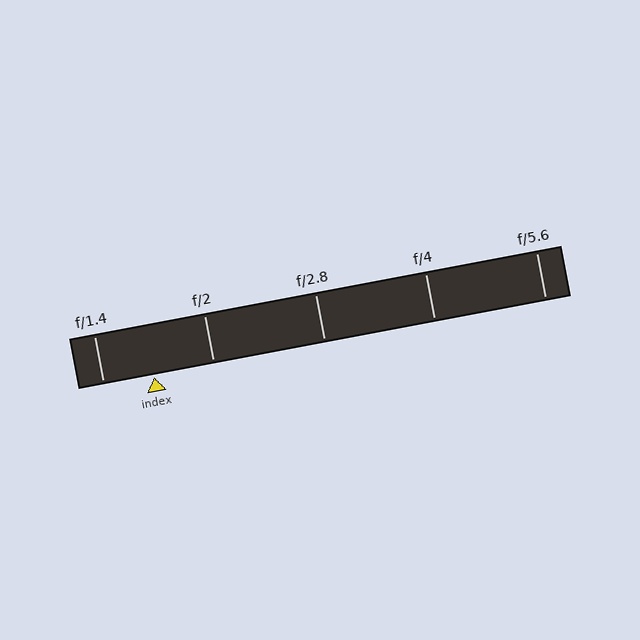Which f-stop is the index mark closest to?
The index mark is closest to f/1.4.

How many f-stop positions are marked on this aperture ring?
There are 5 f-stop positions marked.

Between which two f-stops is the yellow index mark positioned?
The index mark is between f/1.4 and f/2.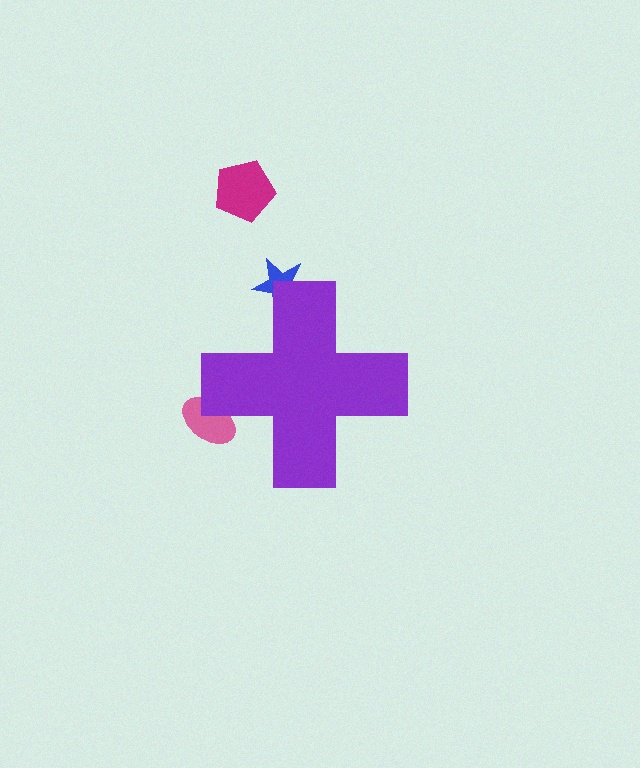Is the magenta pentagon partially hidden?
No, the magenta pentagon is fully visible.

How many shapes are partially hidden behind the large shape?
2 shapes are partially hidden.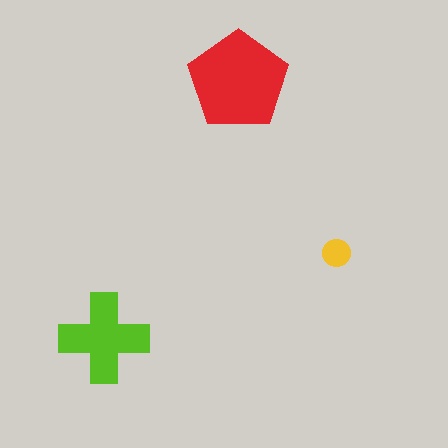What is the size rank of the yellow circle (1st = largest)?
3rd.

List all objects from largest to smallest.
The red pentagon, the lime cross, the yellow circle.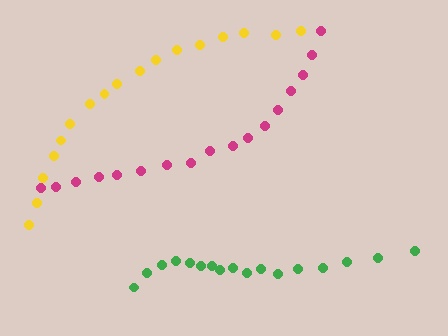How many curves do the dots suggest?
There are 3 distinct paths.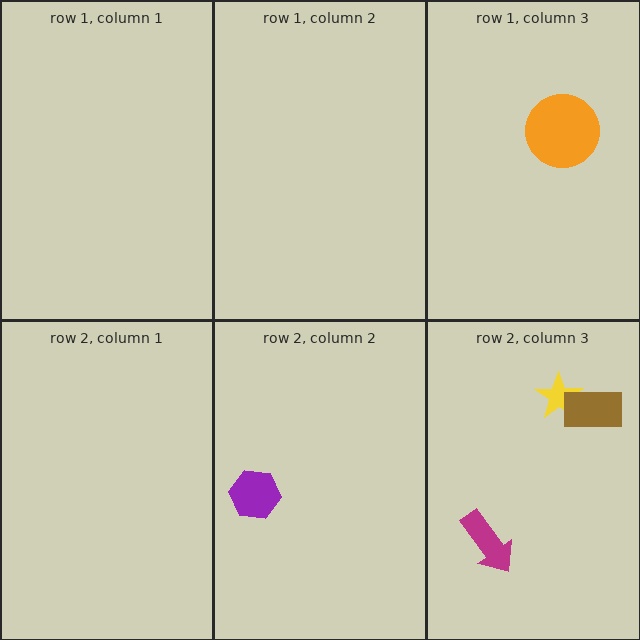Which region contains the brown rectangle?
The row 2, column 3 region.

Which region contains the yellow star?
The row 2, column 3 region.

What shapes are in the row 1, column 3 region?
The orange circle.